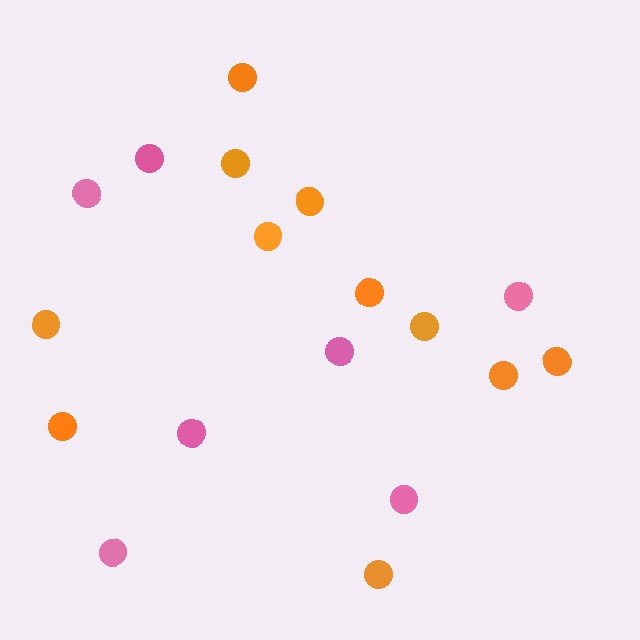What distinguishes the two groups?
There are 2 groups: one group of pink circles (7) and one group of orange circles (11).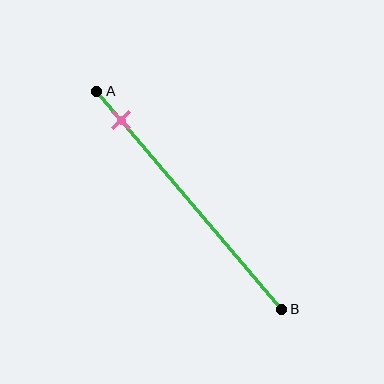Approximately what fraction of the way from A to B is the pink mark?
The pink mark is approximately 15% of the way from A to B.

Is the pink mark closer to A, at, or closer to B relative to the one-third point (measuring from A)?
The pink mark is closer to point A than the one-third point of segment AB.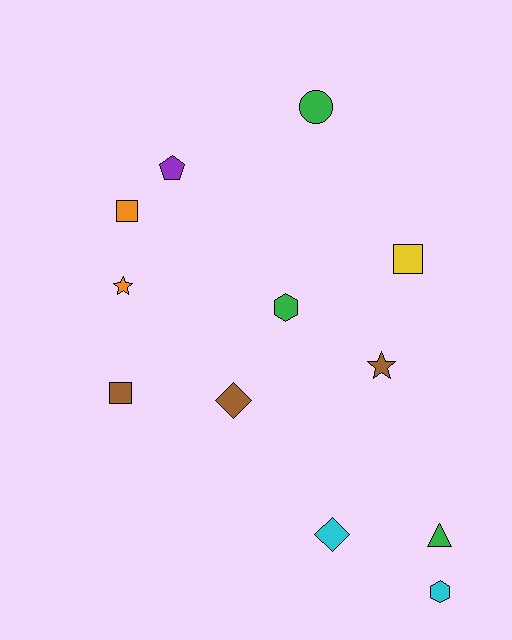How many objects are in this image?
There are 12 objects.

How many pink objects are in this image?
There are no pink objects.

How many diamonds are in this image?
There are 2 diamonds.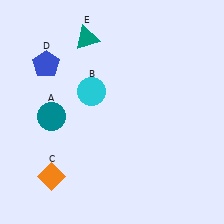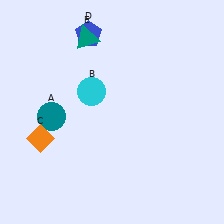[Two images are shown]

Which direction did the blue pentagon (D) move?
The blue pentagon (D) moved right.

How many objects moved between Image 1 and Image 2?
2 objects moved between the two images.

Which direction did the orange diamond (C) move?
The orange diamond (C) moved up.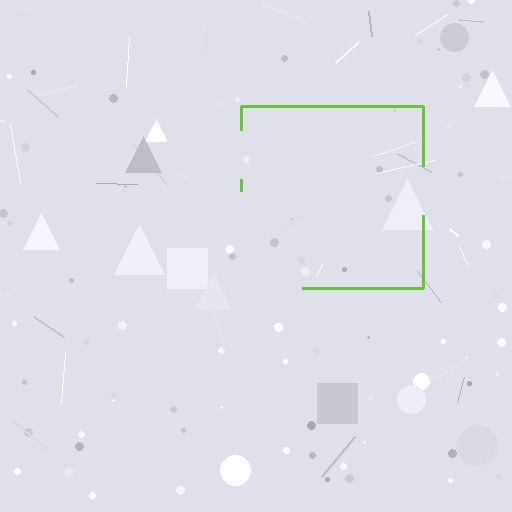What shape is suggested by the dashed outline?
The dashed outline suggests a square.